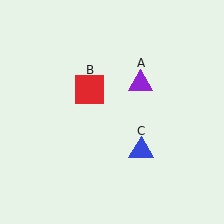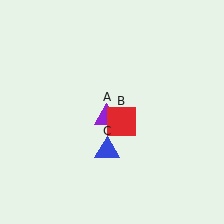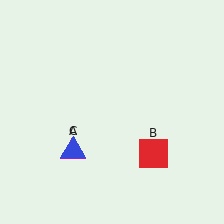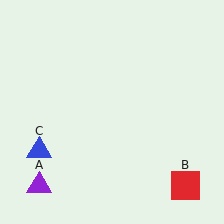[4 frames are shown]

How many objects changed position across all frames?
3 objects changed position: purple triangle (object A), red square (object B), blue triangle (object C).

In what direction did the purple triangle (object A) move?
The purple triangle (object A) moved down and to the left.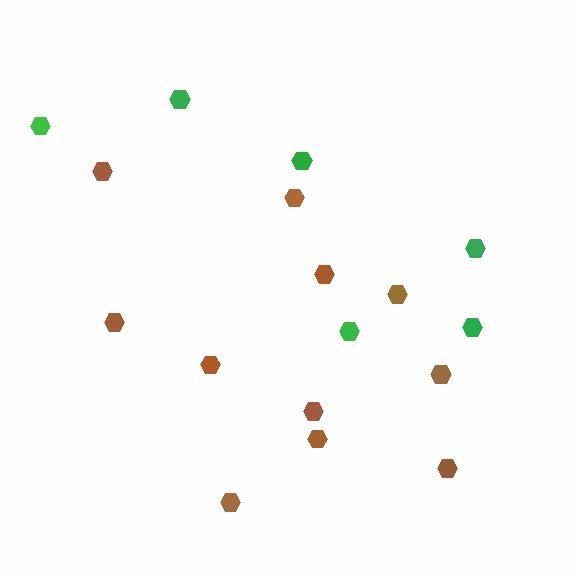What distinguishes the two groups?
There are 2 groups: one group of brown hexagons (11) and one group of green hexagons (6).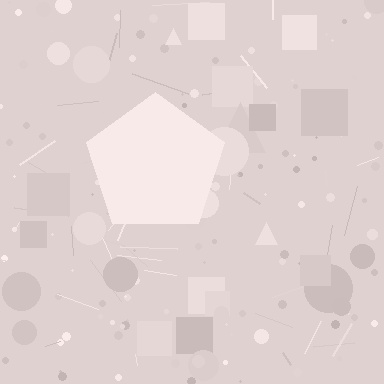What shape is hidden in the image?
A pentagon is hidden in the image.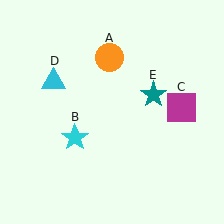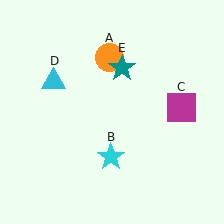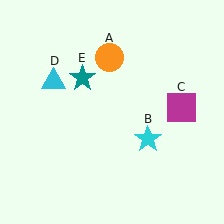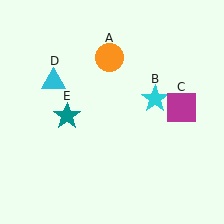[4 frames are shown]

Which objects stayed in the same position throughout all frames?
Orange circle (object A) and magenta square (object C) and cyan triangle (object D) remained stationary.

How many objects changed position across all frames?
2 objects changed position: cyan star (object B), teal star (object E).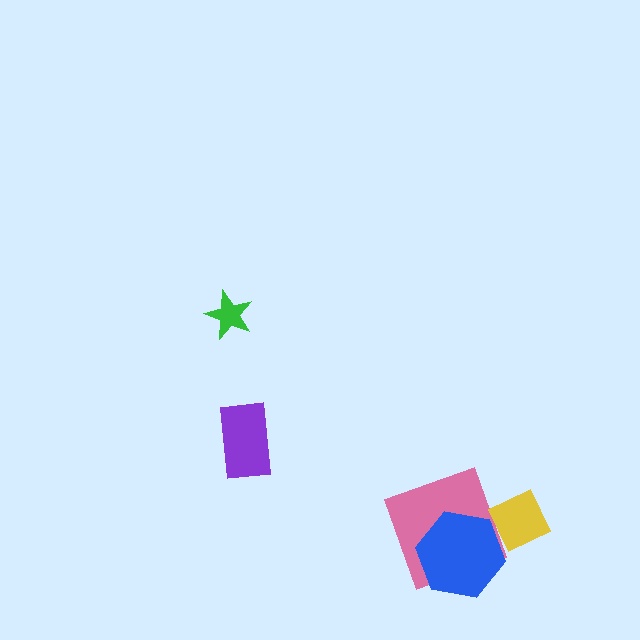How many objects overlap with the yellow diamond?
1 object overlaps with the yellow diamond.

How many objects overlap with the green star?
0 objects overlap with the green star.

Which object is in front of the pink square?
The blue hexagon is in front of the pink square.